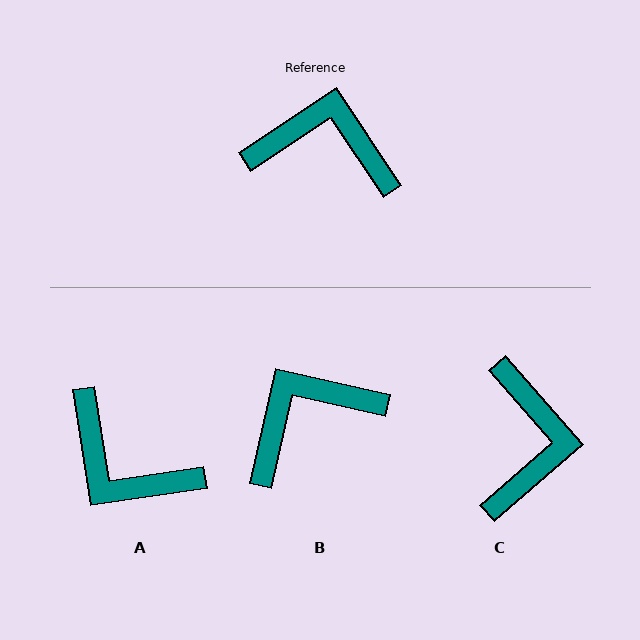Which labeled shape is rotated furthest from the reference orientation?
A, about 155 degrees away.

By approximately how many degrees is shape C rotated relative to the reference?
Approximately 83 degrees clockwise.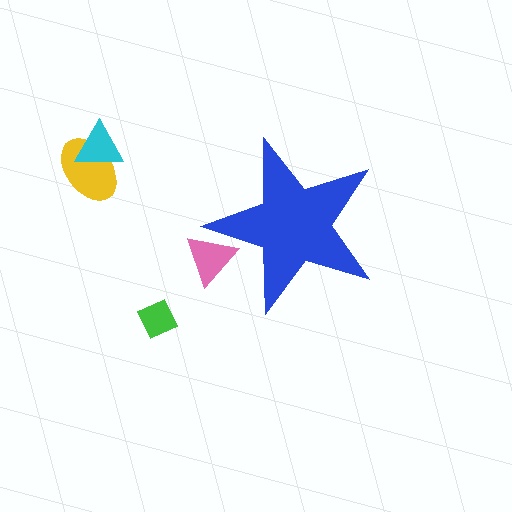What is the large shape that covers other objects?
A blue star.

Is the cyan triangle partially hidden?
No, the cyan triangle is fully visible.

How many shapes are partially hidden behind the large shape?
1 shape is partially hidden.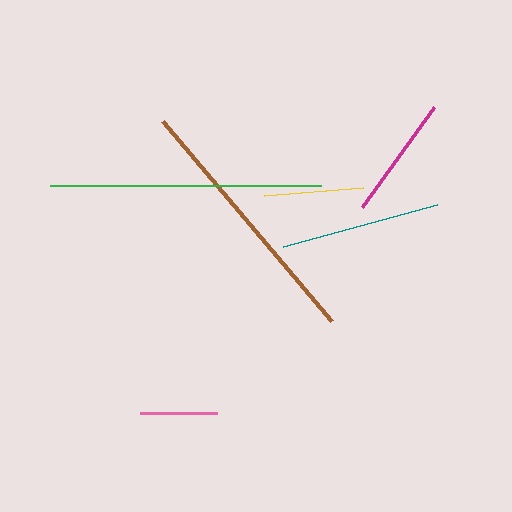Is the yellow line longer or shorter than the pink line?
The yellow line is longer than the pink line.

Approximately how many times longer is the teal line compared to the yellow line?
The teal line is approximately 1.6 times the length of the yellow line.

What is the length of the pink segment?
The pink segment is approximately 78 pixels long.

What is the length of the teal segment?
The teal segment is approximately 160 pixels long.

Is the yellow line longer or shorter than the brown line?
The brown line is longer than the yellow line.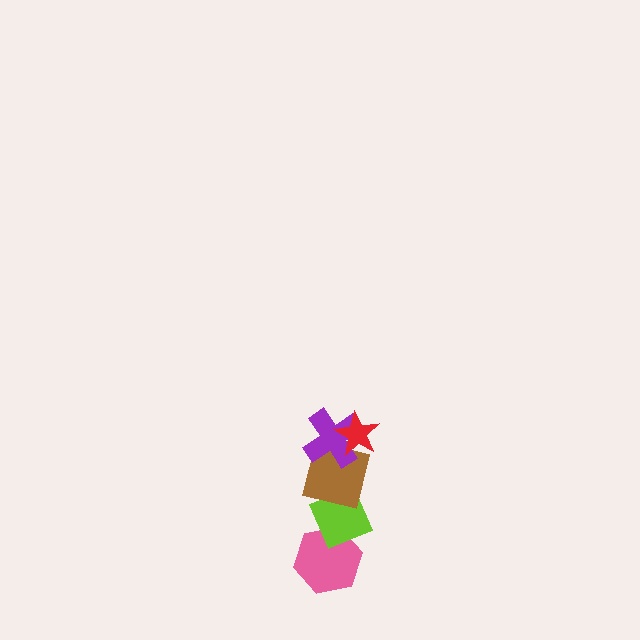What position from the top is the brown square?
The brown square is 3rd from the top.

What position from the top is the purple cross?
The purple cross is 2nd from the top.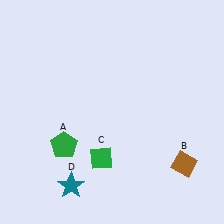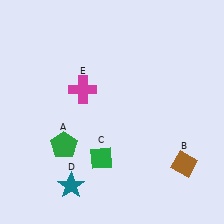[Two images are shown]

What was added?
A magenta cross (E) was added in Image 2.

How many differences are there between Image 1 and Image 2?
There is 1 difference between the two images.